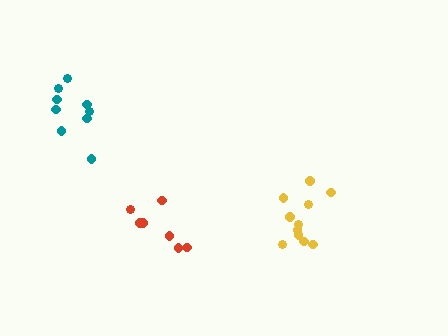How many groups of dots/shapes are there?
There are 3 groups.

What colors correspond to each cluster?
The clusters are colored: red, teal, yellow.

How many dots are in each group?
Group 1: 7 dots, Group 2: 9 dots, Group 3: 11 dots (27 total).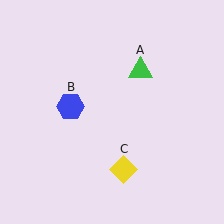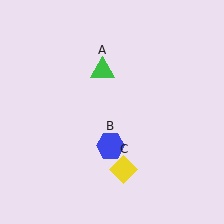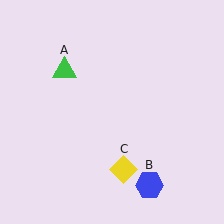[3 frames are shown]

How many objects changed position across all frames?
2 objects changed position: green triangle (object A), blue hexagon (object B).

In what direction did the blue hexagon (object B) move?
The blue hexagon (object B) moved down and to the right.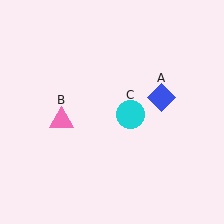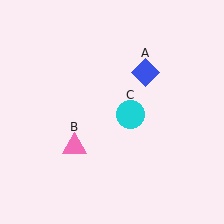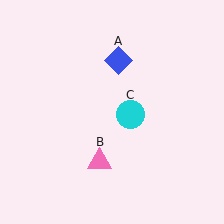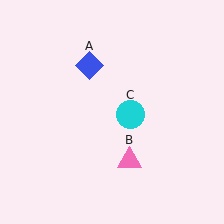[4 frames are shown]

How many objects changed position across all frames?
2 objects changed position: blue diamond (object A), pink triangle (object B).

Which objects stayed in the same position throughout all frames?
Cyan circle (object C) remained stationary.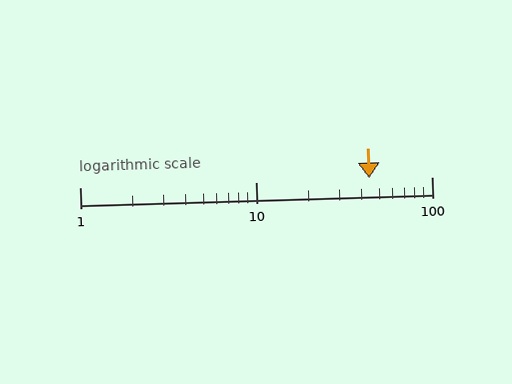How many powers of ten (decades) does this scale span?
The scale spans 2 decades, from 1 to 100.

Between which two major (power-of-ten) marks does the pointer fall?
The pointer is between 10 and 100.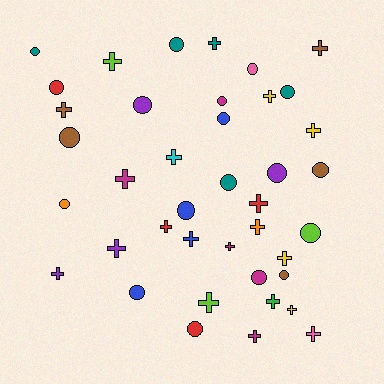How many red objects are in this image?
There are 4 red objects.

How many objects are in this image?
There are 40 objects.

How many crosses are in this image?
There are 21 crosses.